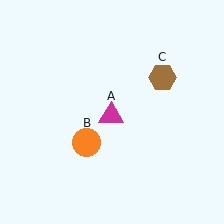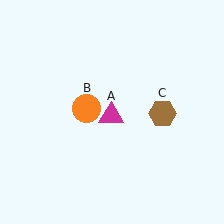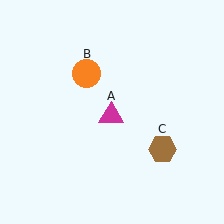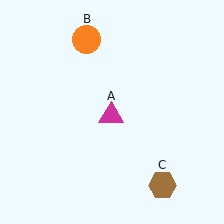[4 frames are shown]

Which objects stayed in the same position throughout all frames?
Magenta triangle (object A) remained stationary.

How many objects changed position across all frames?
2 objects changed position: orange circle (object B), brown hexagon (object C).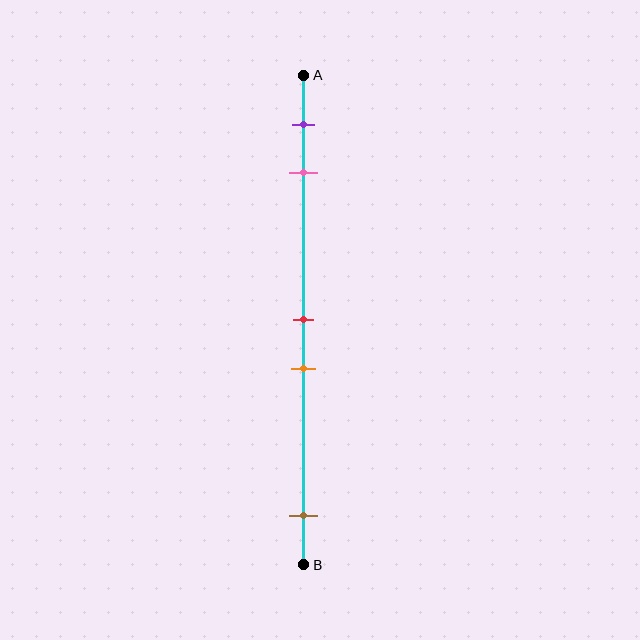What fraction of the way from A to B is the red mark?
The red mark is approximately 50% (0.5) of the way from A to B.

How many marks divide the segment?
There are 5 marks dividing the segment.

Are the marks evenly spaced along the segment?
No, the marks are not evenly spaced.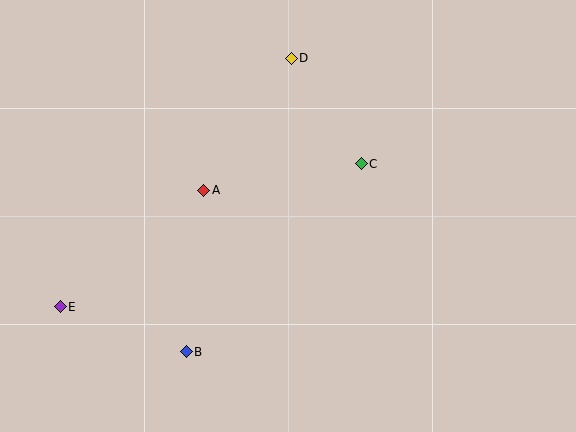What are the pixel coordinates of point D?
Point D is at (291, 58).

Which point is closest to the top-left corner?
Point A is closest to the top-left corner.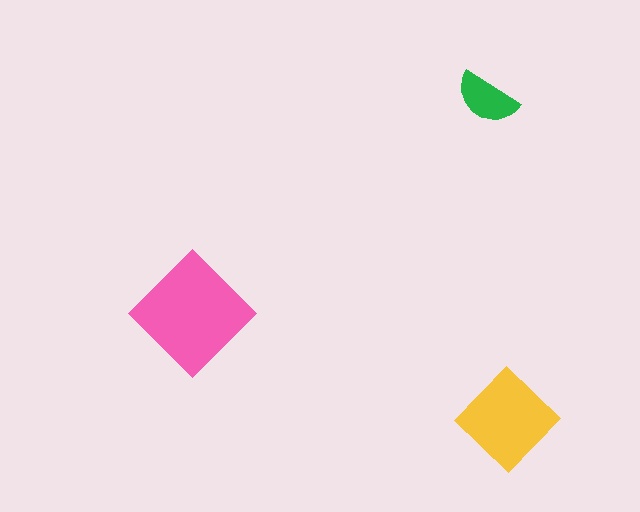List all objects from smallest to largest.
The green semicircle, the yellow diamond, the pink diamond.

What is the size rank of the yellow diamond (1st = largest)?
2nd.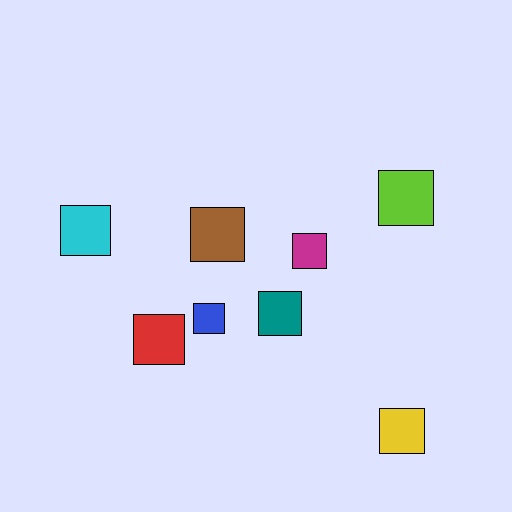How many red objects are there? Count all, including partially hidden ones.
There is 1 red object.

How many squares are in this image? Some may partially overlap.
There are 8 squares.